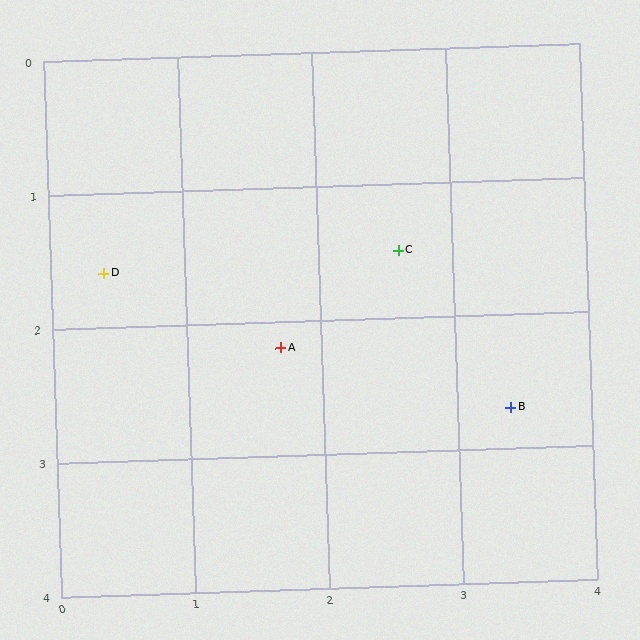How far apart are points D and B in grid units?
Points D and B are about 3.2 grid units apart.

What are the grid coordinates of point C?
Point C is at approximately (2.6, 1.5).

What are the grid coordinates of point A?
Point A is at approximately (1.7, 2.2).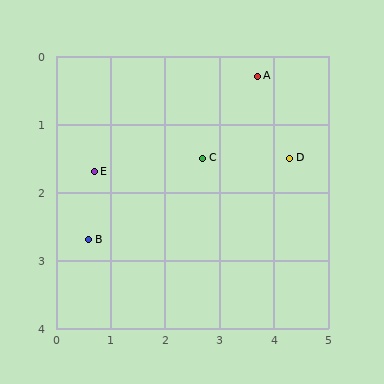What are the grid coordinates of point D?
Point D is at approximately (4.3, 1.5).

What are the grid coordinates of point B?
Point B is at approximately (0.6, 2.7).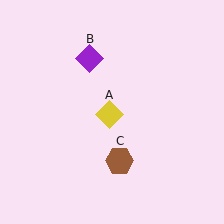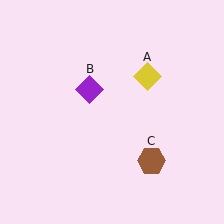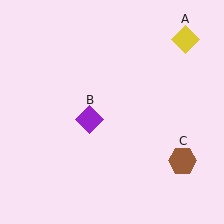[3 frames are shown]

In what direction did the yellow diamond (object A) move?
The yellow diamond (object A) moved up and to the right.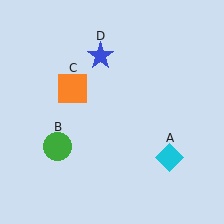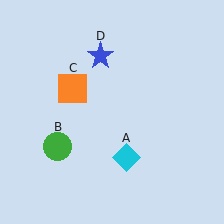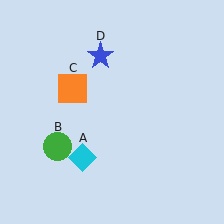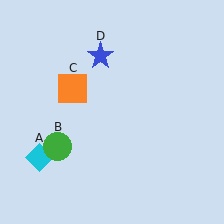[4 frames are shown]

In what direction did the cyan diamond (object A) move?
The cyan diamond (object A) moved left.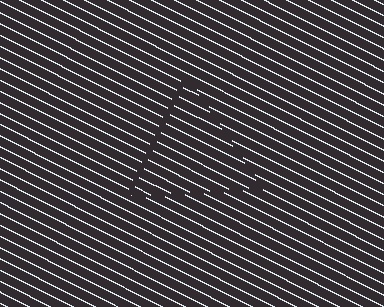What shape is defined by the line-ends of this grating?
An illusory triangle. The interior of the shape contains the same grating, shifted by half a period — the contour is defined by the phase discontinuity where line-ends from the inner and outer gratings abut.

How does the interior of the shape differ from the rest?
The interior of the shape contains the same grating, shifted by half a period — the contour is defined by the phase discontinuity where line-ends from the inner and outer gratings abut.